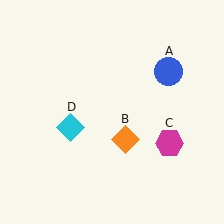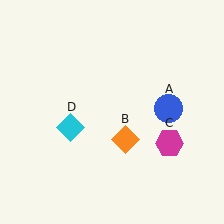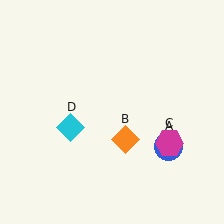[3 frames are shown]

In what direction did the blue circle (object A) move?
The blue circle (object A) moved down.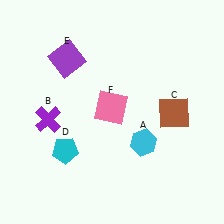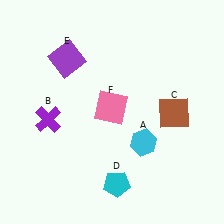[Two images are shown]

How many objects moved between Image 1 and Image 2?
1 object moved between the two images.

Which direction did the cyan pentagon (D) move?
The cyan pentagon (D) moved right.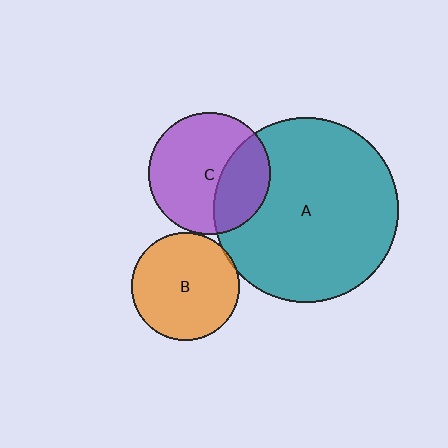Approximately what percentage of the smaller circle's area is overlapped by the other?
Approximately 5%.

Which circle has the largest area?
Circle A (teal).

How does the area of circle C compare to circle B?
Approximately 1.3 times.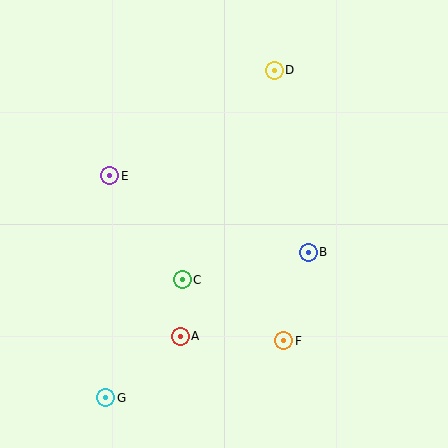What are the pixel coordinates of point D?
Point D is at (274, 70).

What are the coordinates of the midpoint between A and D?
The midpoint between A and D is at (227, 203).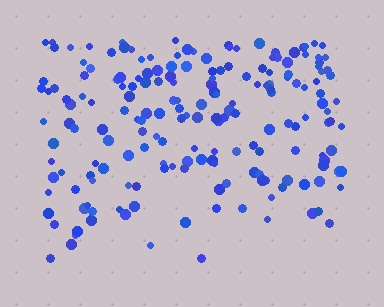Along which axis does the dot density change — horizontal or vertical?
Vertical.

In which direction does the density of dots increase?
From bottom to top, with the top side densest.